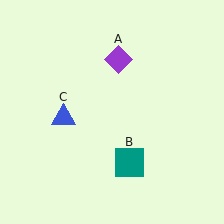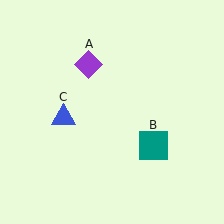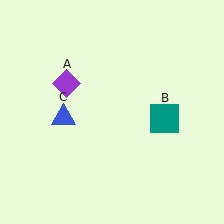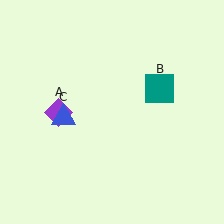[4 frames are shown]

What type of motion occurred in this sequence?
The purple diamond (object A), teal square (object B) rotated counterclockwise around the center of the scene.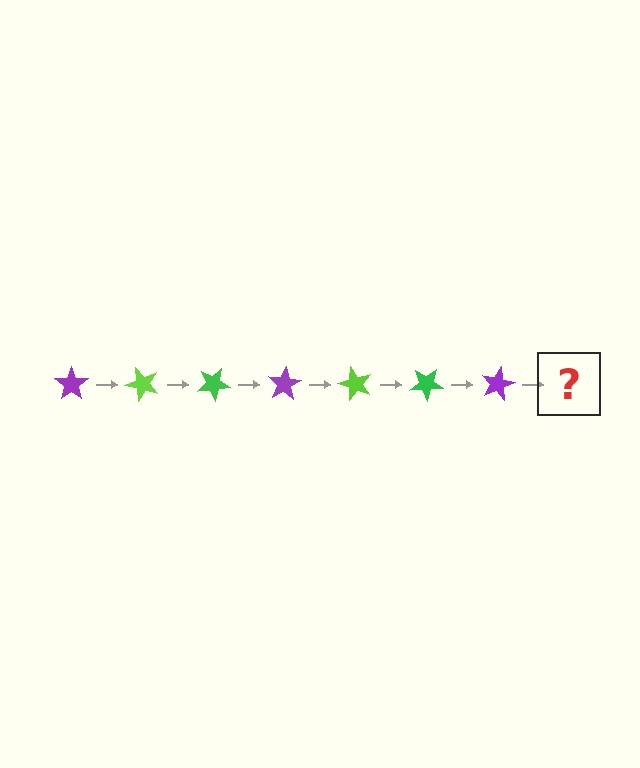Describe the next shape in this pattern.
It should be a lime star, rotated 350 degrees from the start.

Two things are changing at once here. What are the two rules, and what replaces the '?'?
The two rules are that it rotates 50 degrees each step and the color cycles through purple, lime, and green. The '?' should be a lime star, rotated 350 degrees from the start.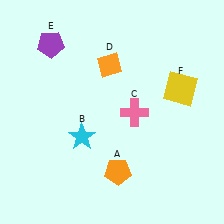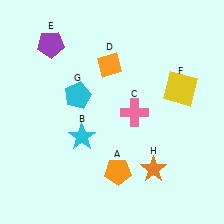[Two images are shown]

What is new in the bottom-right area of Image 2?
An orange star (H) was added in the bottom-right area of Image 2.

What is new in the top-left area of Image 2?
A cyan pentagon (G) was added in the top-left area of Image 2.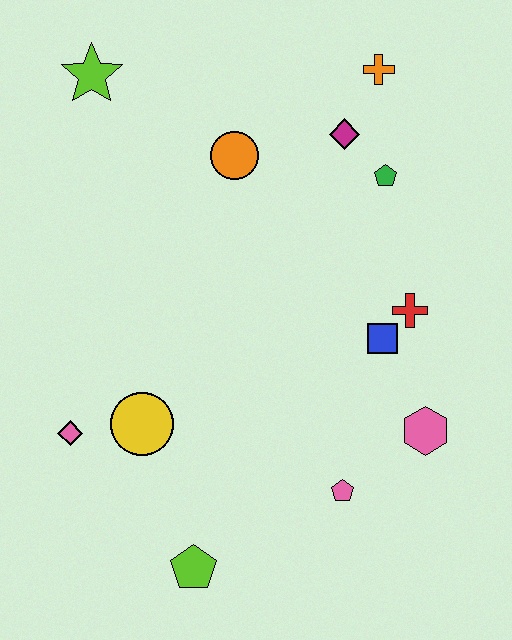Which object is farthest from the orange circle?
The lime pentagon is farthest from the orange circle.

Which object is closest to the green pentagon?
The magenta diamond is closest to the green pentagon.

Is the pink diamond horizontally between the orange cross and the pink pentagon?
No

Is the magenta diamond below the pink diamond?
No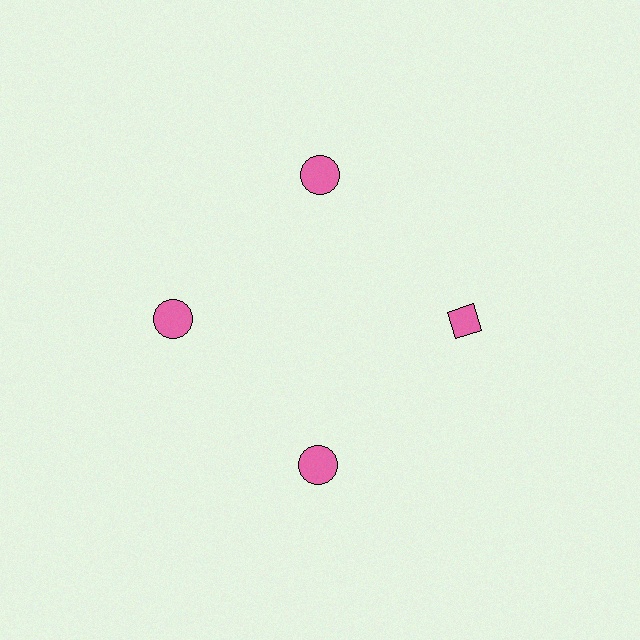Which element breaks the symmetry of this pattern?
The pink diamond at roughly the 3 o'clock position breaks the symmetry. All other shapes are pink circles.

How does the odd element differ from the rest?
It has a different shape: diamond instead of circle.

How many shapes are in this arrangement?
There are 4 shapes arranged in a ring pattern.